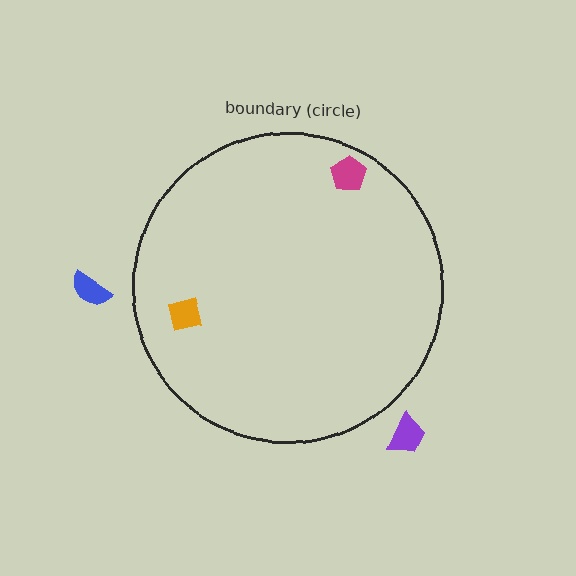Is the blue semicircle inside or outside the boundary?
Outside.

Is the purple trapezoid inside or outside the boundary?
Outside.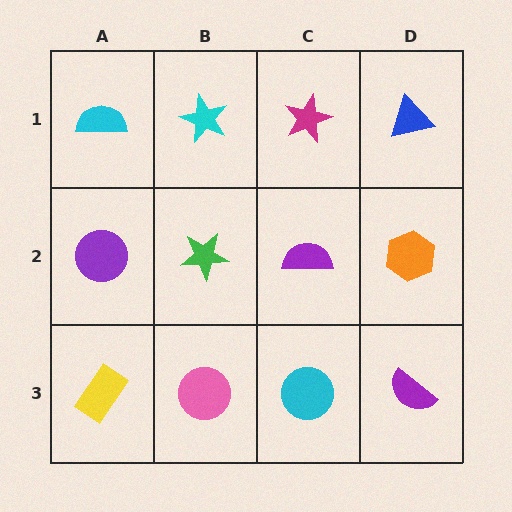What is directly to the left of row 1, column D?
A magenta star.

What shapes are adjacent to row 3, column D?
An orange hexagon (row 2, column D), a cyan circle (row 3, column C).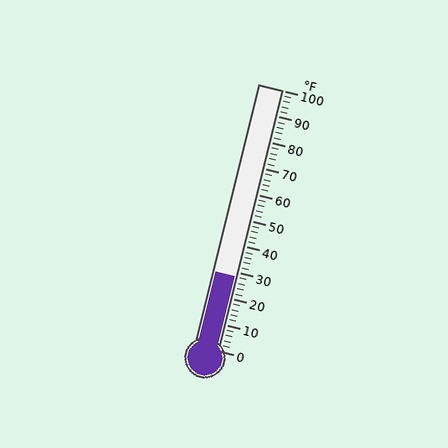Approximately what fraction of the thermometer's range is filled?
The thermometer is filled to approximately 30% of its range.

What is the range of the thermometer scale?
The thermometer scale ranges from 0°F to 100°F.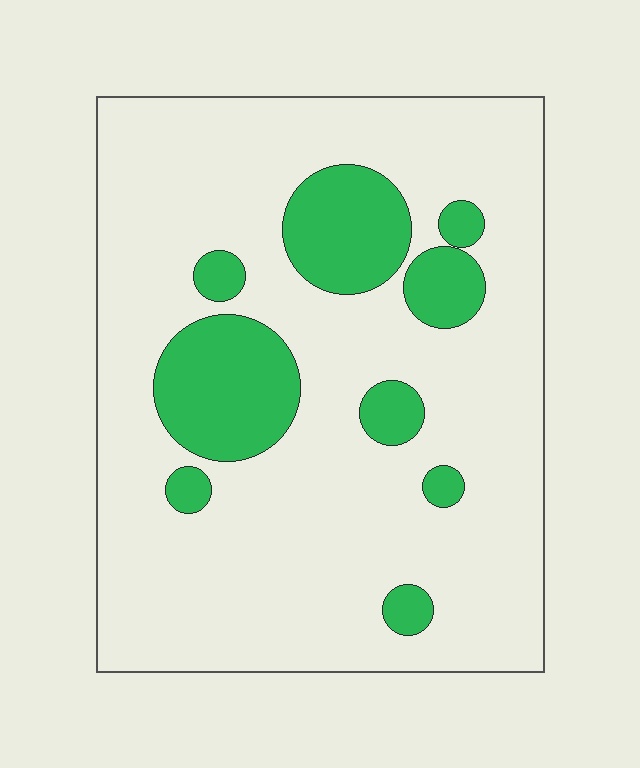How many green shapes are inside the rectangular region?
9.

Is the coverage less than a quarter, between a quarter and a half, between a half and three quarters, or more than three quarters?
Less than a quarter.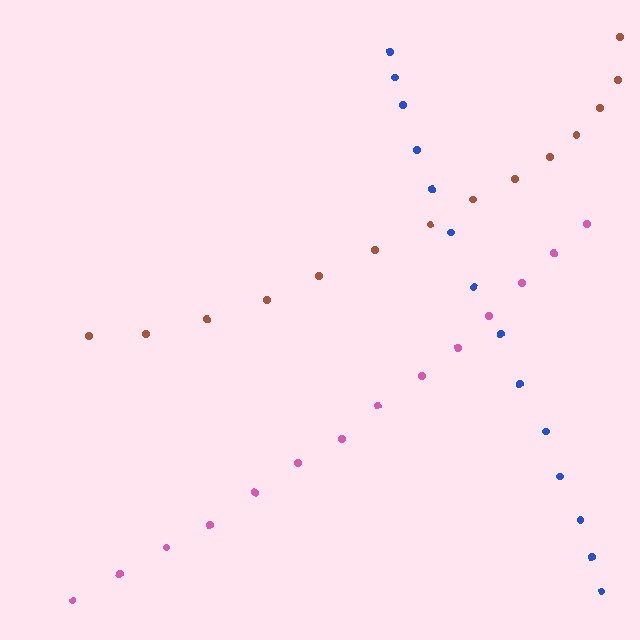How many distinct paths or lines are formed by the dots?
There are 3 distinct paths.